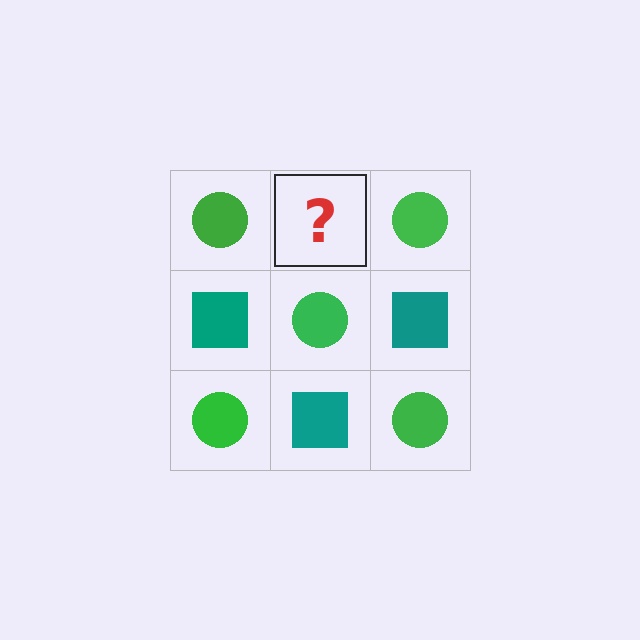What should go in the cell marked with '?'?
The missing cell should contain a teal square.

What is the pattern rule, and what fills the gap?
The rule is that it alternates green circle and teal square in a checkerboard pattern. The gap should be filled with a teal square.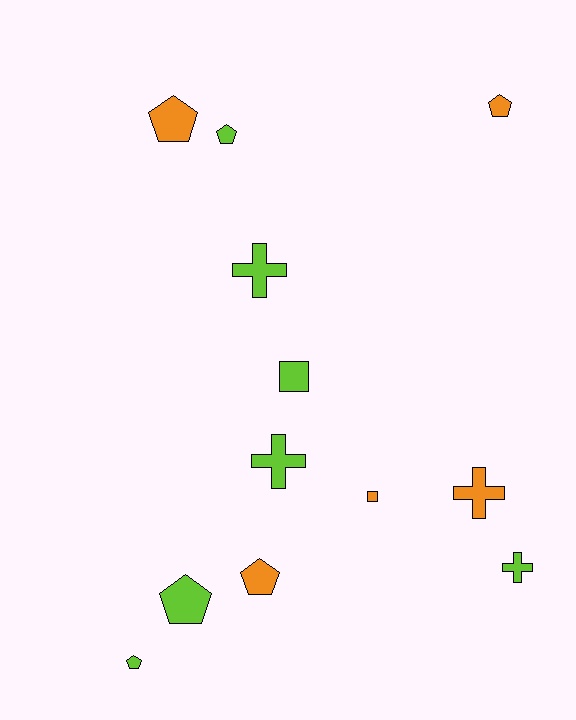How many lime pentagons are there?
There are 3 lime pentagons.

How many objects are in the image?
There are 12 objects.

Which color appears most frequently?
Lime, with 7 objects.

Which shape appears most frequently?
Pentagon, with 6 objects.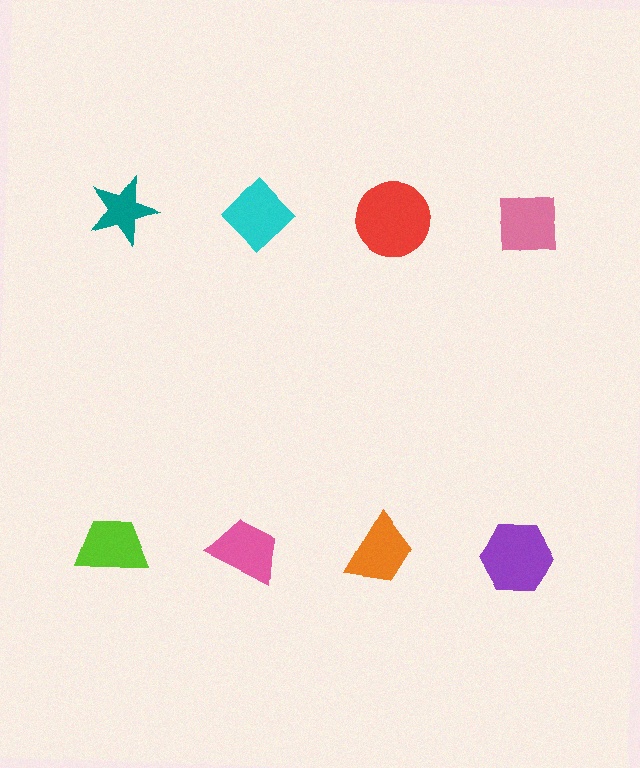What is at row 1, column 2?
A cyan diamond.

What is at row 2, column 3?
An orange trapezoid.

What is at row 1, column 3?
A red circle.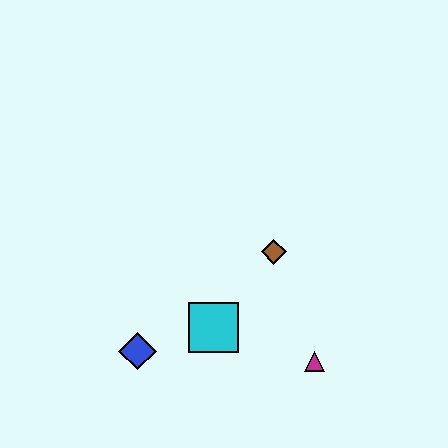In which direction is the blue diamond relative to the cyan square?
The blue diamond is to the left of the cyan square.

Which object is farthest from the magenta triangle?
The blue diamond is farthest from the magenta triangle.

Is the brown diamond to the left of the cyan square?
No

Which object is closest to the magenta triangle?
The cyan square is closest to the magenta triangle.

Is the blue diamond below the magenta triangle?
No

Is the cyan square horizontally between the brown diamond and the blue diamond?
Yes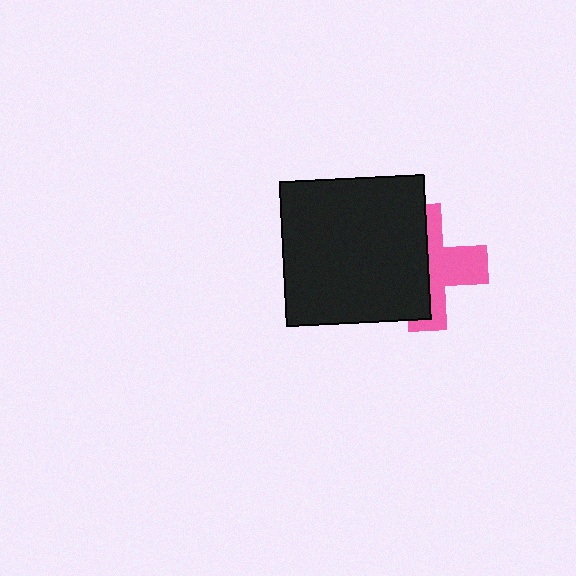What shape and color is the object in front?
The object in front is a black square.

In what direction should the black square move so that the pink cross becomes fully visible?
The black square should move left. That is the shortest direction to clear the overlap and leave the pink cross fully visible.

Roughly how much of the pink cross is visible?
About half of it is visible (roughly 47%).